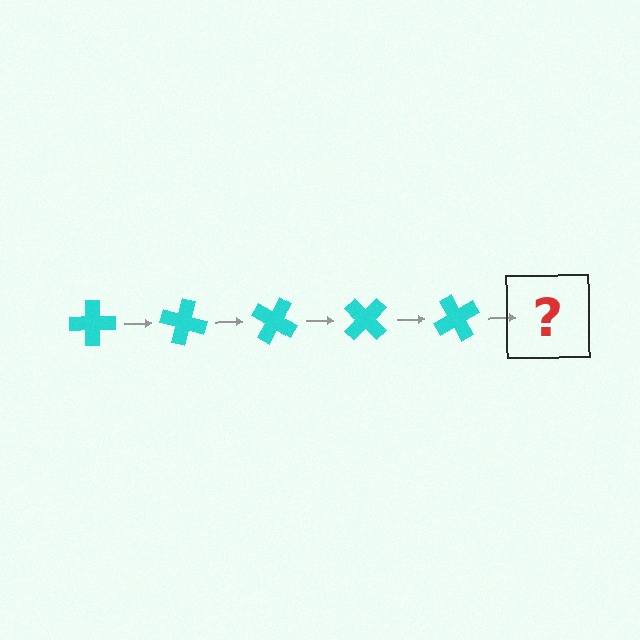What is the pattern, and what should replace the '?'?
The pattern is that the cross rotates 15 degrees each step. The '?' should be a cyan cross rotated 75 degrees.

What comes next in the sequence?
The next element should be a cyan cross rotated 75 degrees.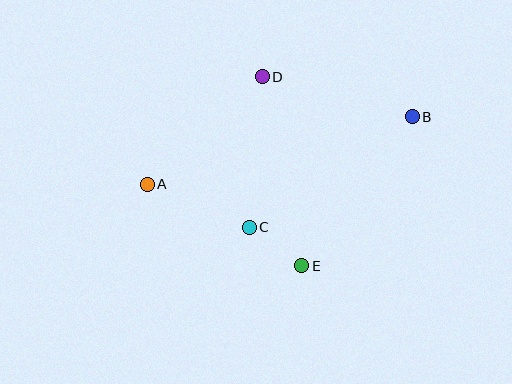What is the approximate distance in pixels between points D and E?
The distance between D and E is approximately 193 pixels.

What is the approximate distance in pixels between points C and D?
The distance between C and D is approximately 151 pixels.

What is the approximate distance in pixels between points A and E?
The distance between A and E is approximately 175 pixels.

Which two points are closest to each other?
Points C and E are closest to each other.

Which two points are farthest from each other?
Points A and B are farthest from each other.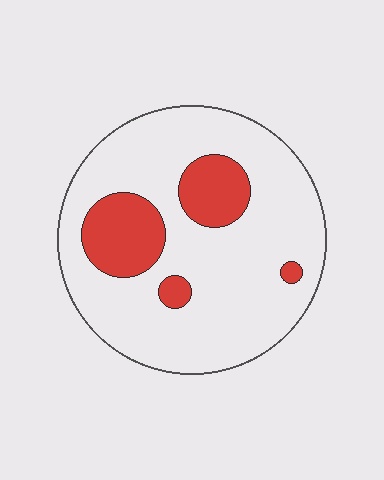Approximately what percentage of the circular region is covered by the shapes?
Approximately 20%.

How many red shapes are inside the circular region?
4.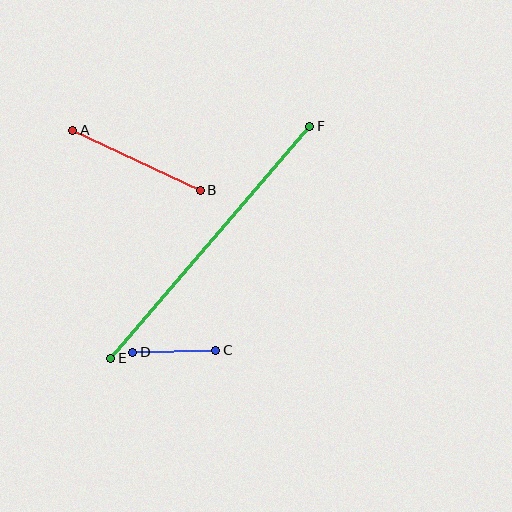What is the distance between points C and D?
The distance is approximately 83 pixels.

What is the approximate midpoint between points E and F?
The midpoint is at approximately (210, 242) pixels.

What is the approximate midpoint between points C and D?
The midpoint is at approximately (174, 351) pixels.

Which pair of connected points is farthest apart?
Points E and F are farthest apart.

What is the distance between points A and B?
The distance is approximately 141 pixels.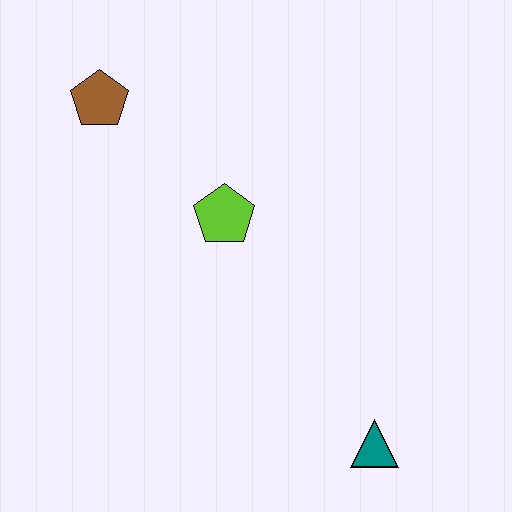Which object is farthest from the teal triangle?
The brown pentagon is farthest from the teal triangle.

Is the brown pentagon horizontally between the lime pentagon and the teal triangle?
No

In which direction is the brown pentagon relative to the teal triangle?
The brown pentagon is above the teal triangle.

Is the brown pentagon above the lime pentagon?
Yes